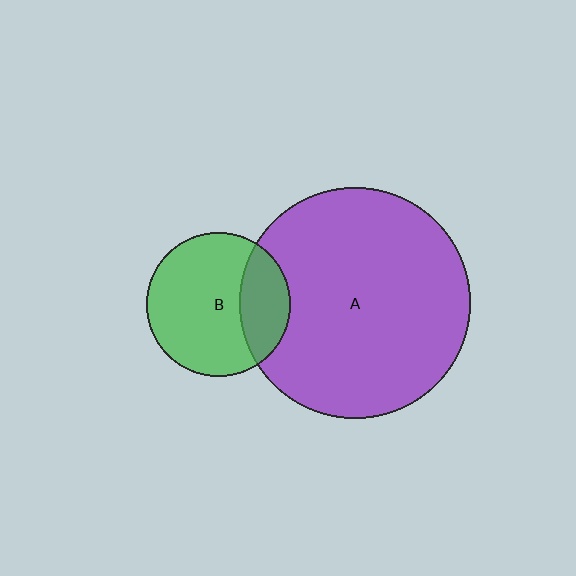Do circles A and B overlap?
Yes.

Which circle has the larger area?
Circle A (purple).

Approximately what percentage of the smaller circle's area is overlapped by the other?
Approximately 25%.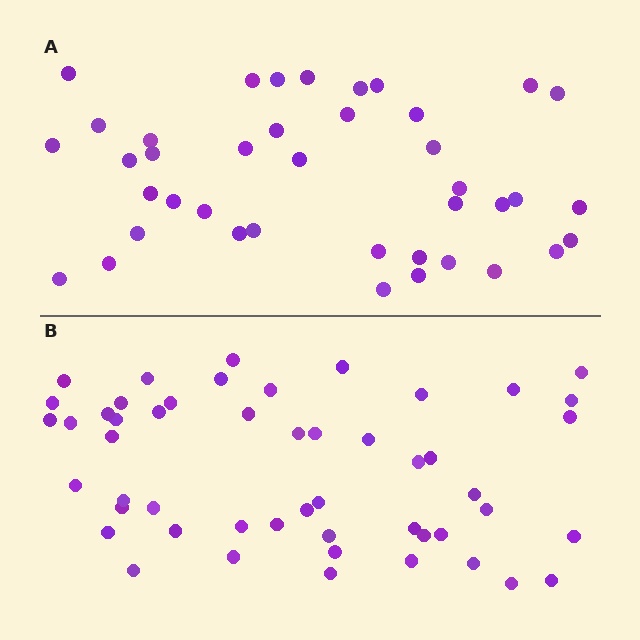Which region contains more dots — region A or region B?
Region B (the bottom region) has more dots.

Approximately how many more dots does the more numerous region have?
Region B has roughly 12 or so more dots than region A.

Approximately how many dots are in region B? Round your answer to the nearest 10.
About 50 dots. (The exact count is 51, which rounds to 50.)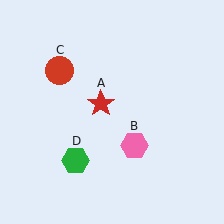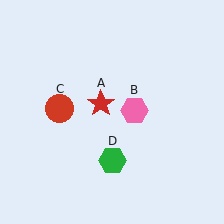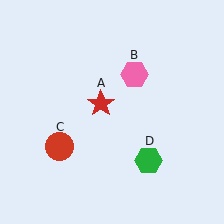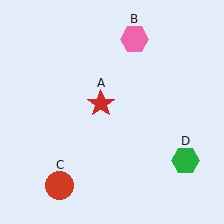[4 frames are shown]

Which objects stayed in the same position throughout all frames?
Red star (object A) remained stationary.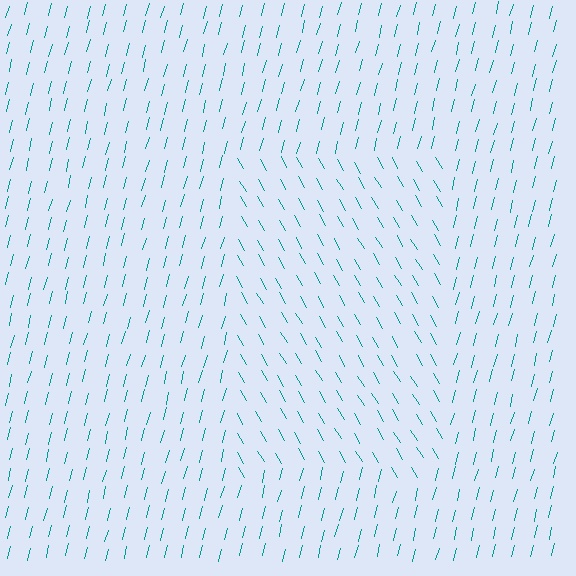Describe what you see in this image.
The image is filled with small teal line segments. A rectangle region in the image has lines oriented differently from the surrounding lines, creating a visible texture boundary.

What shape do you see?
I see a rectangle.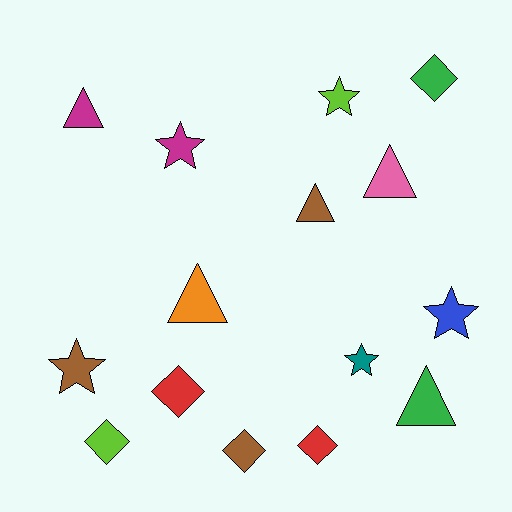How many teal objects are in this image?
There is 1 teal object.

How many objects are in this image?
There are 15 objects.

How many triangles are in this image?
There are 5 triangles.